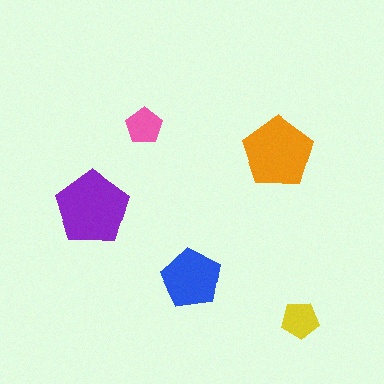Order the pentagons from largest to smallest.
the purple one, the orange one, the blue one, the yellow one, the pink one.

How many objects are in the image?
There are 5 objects in the image.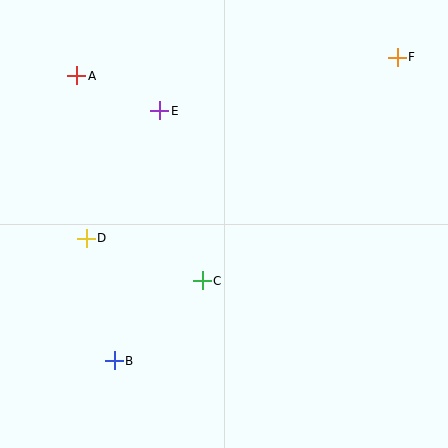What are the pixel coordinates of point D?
Point D is at (86, 238).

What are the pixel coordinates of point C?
Point C is at (202, 281).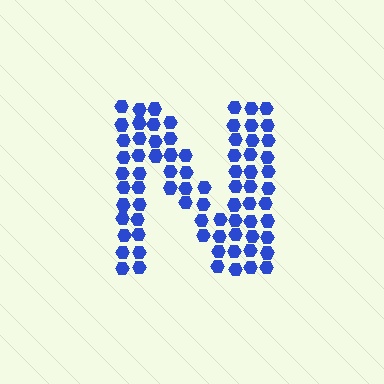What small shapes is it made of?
It is made of small hexagons.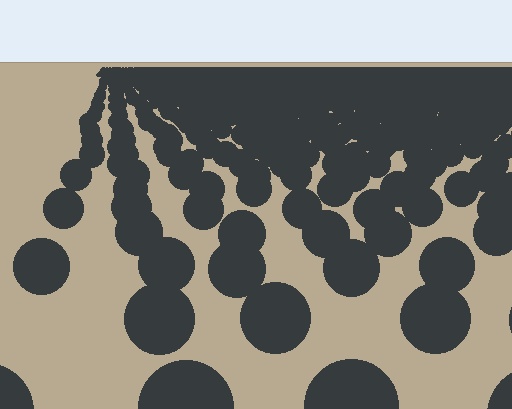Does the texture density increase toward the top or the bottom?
Density increases toward the top.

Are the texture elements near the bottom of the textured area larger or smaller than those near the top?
Larger. Near the bottom, elements are closer to the viewer and appear at a bigger on-screen size.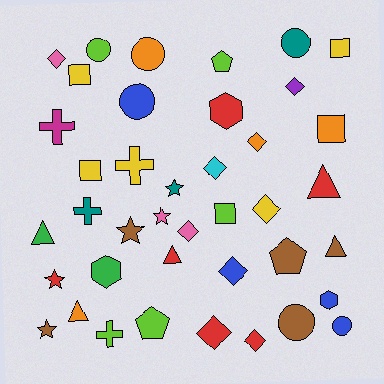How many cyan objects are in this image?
There is 1 cyan object.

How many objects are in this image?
There are 40 objects.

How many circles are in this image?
There are 6 circles.